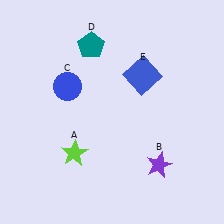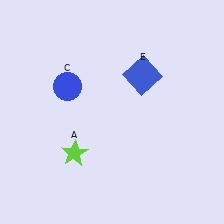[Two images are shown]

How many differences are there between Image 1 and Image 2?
There are 2 differences between the two images.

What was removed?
The teal pentagon (D), the purple star (B) were removed in Image 2.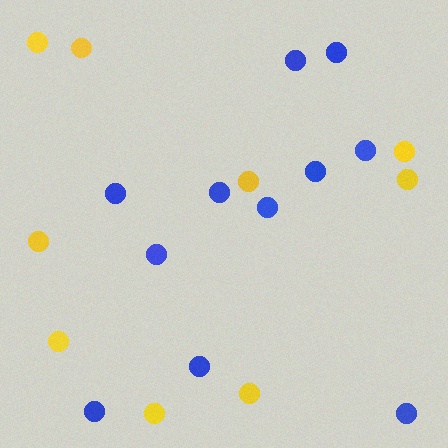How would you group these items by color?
There are 2 groups: one group of blue circles (11) and one group of yellow circles (9).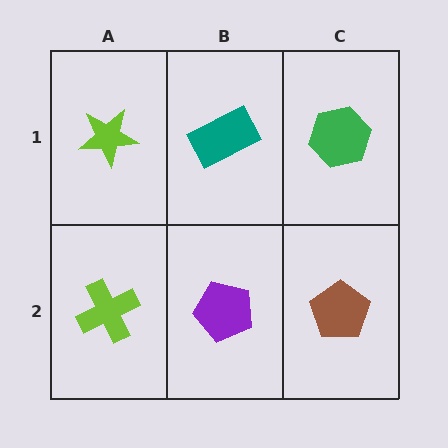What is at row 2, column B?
A purple pentagon.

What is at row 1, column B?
A teal rectangle.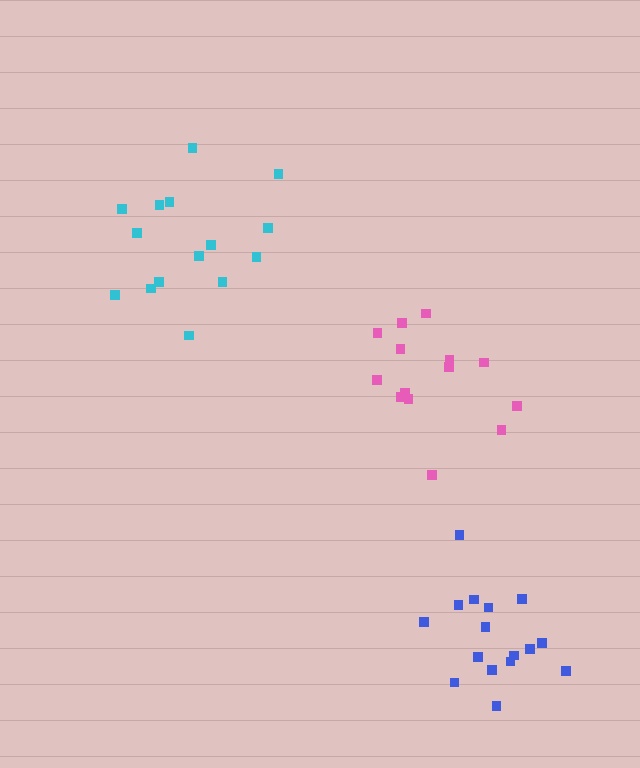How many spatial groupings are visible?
There are 3 spatial groupings.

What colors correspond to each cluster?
The clusters are colored: pink, blue, cyan.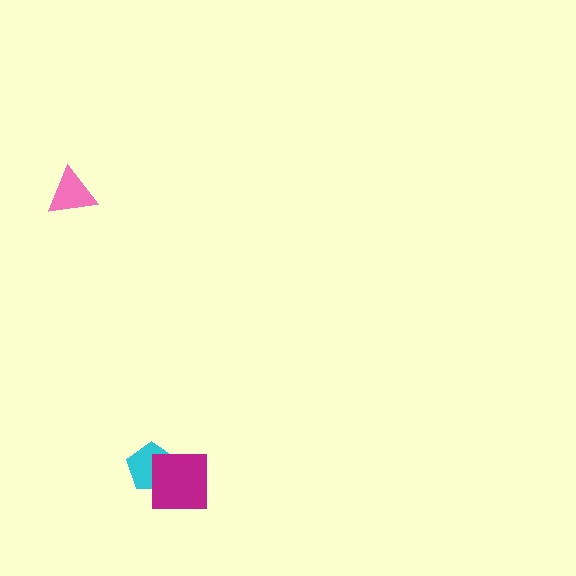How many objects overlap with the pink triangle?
0 objects overlap with the pink triangle.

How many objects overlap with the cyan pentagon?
1 object overlaps with the cyan pentagon.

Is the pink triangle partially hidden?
No, no other shape covers it.